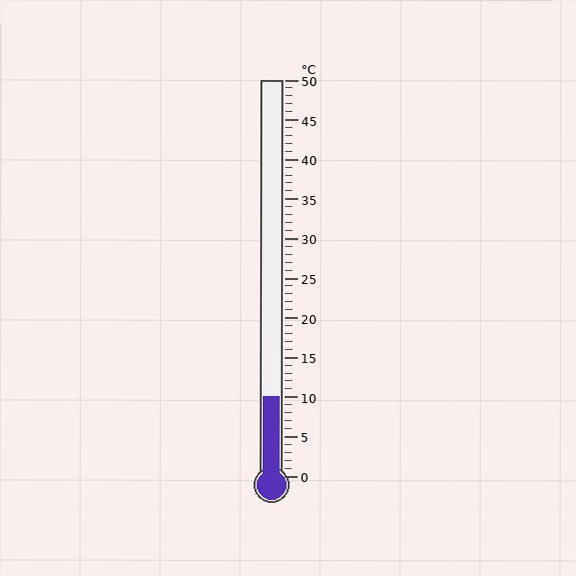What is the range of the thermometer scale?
The thermometer scale ranges from 0°C to 50°C.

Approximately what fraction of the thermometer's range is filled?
The thermometer is filled to approximately 20% of its range.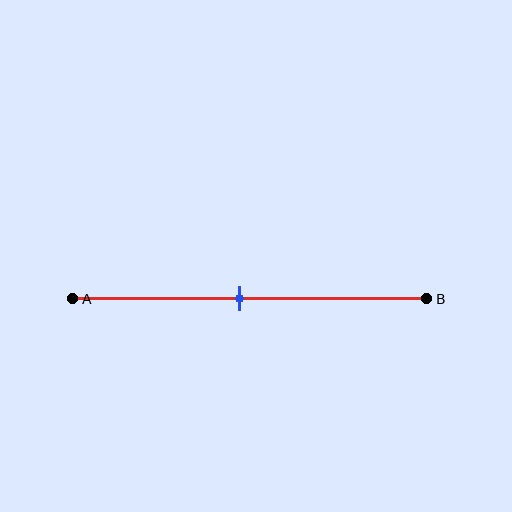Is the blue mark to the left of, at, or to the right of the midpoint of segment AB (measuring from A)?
The blue mark is approximately at the midpoint of segment AB.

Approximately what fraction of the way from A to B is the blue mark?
The blue mark is approximately 45% of the way from A to B.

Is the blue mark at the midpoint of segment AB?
Yes, the mark is approximately at the midpoint.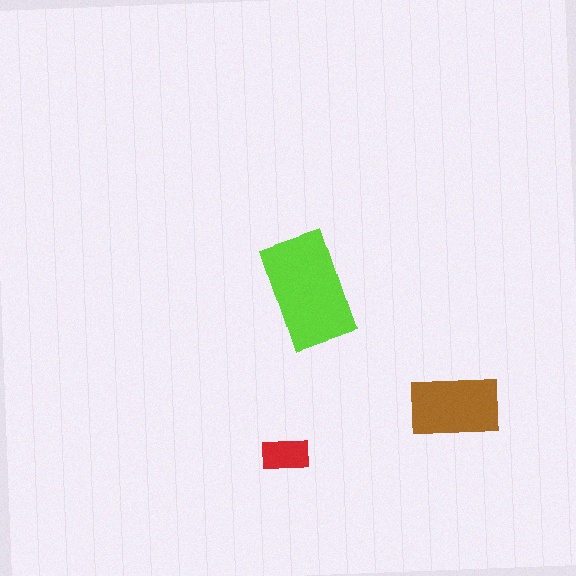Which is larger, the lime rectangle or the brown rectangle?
The lime one.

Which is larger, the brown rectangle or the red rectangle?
The brown one.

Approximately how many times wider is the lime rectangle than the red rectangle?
About 2.5 times wider.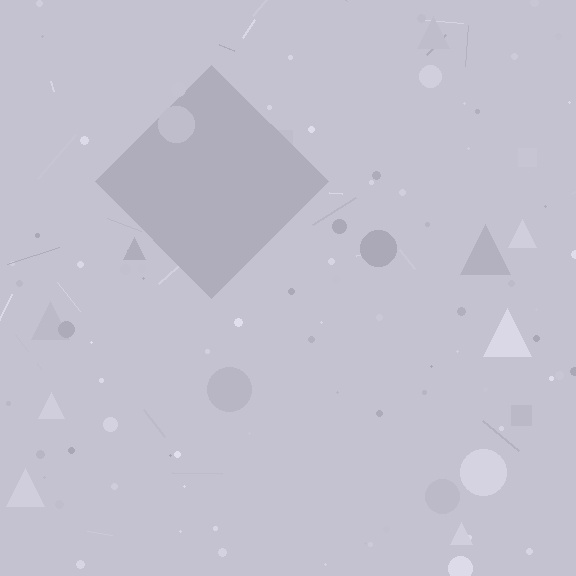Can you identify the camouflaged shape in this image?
The camouflaged shape is a diamond.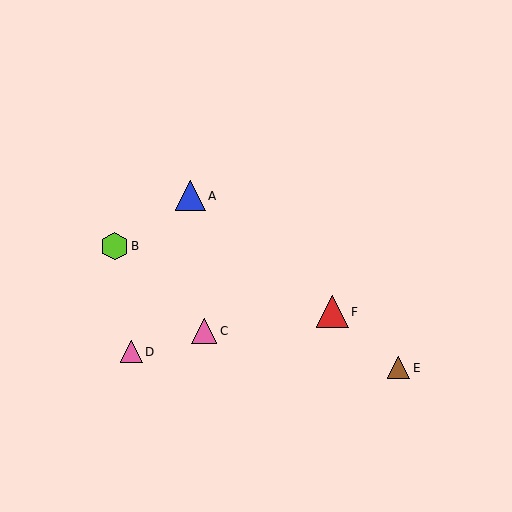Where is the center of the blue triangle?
The center of the blue triangle is at (190, 196).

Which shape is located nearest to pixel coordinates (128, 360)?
The pink triangle (labeled D) at (131, 352) is nearest to that location.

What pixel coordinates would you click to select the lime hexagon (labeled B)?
Click at (114, 246) to select the lime hexagon B.